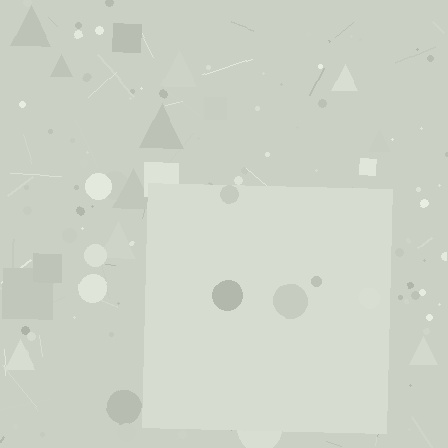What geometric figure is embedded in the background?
A square is embedded in the background.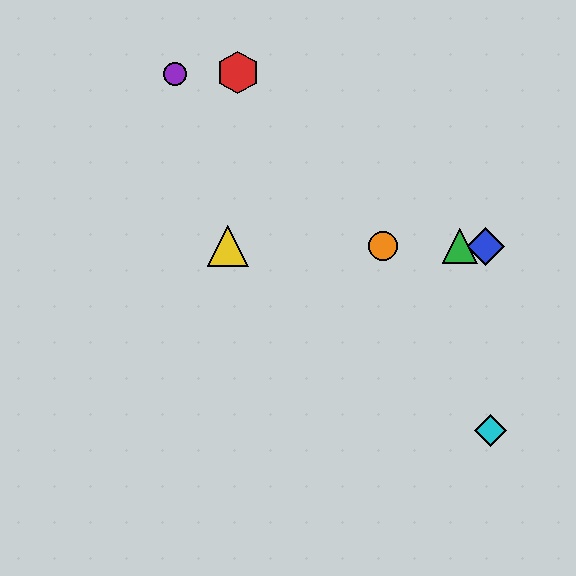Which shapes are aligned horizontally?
The blue diamond, the green triangle, the yellow triangle, the orange circle are aligned horizontally.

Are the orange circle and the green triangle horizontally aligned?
Yes, both are at y≈246.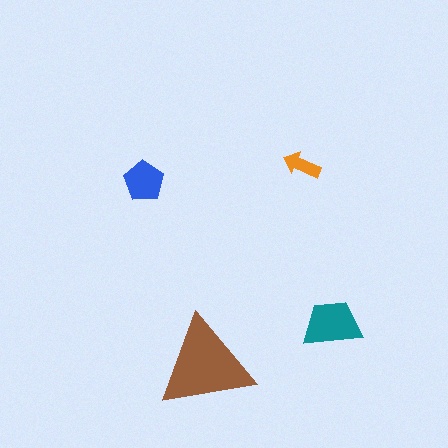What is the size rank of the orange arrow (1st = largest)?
4th.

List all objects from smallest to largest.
The orange arrow, the blue pentagon, the teal trapezoid, the brown triangle.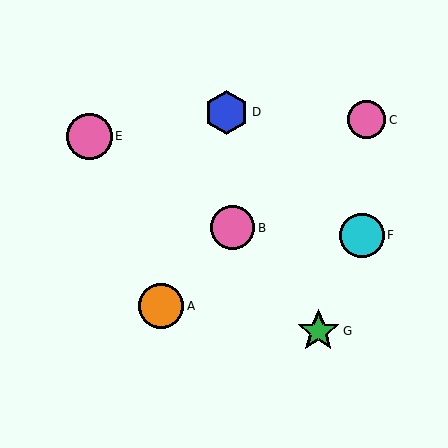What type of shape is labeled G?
Shape G is a green star.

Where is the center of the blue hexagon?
The center of the blue hexagon is at (227, 112).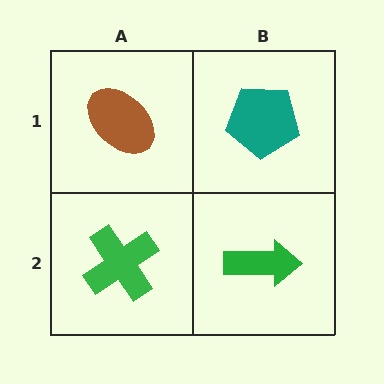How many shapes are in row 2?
2 shapes.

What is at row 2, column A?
A green cross.